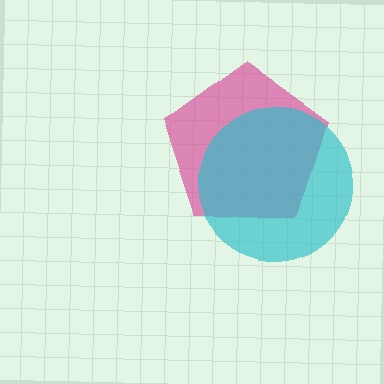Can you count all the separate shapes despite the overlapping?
Yes, there are 2 separate shapes.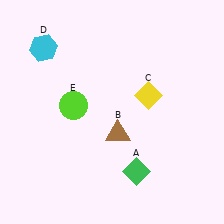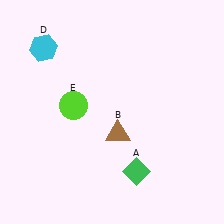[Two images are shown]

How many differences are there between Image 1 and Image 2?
There is 1 difference between the two images.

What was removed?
The yellow diamond (C) was removed in Image 2.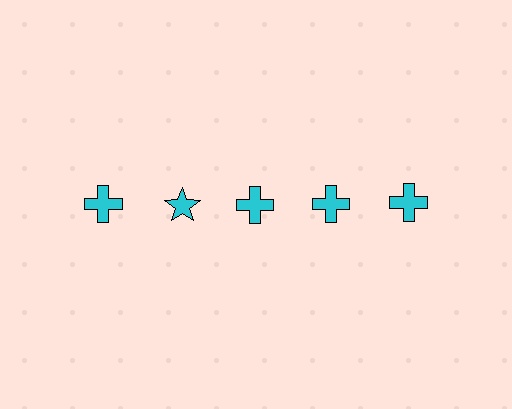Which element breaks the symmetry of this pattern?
The cyan star in the top row, second from left column breaks the symmetry. All other shapes are cyan crosses.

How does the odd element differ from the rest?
It has a different shape: star instead of cross.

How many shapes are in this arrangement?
There are 5 shapes arranged in a grid pattern.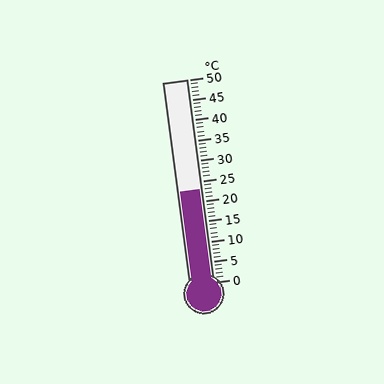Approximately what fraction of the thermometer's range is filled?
The thermometer is filled to approximately 45% of its range.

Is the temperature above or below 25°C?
The temperature is below 25°C.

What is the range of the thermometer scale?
The thermometer scale ranges from 0°C to 50°C.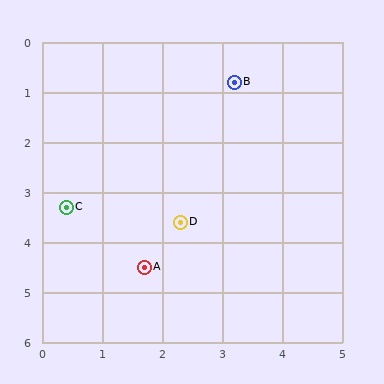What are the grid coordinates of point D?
Point D is at approximately (2.3, 3.6).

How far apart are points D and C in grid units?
Points D and C are about 1.9 grid units apart.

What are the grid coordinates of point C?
Point C is at approximately (0.4, 3.3).